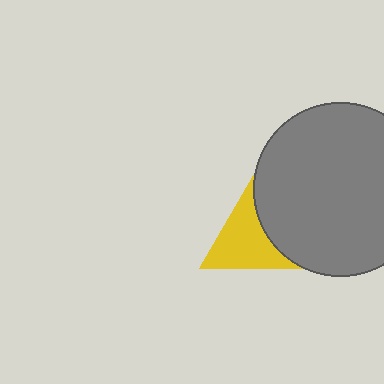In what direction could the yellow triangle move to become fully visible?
The yellow triangle could move left. That would shift it out from behind the gray circle entirely.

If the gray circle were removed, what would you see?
You would see the complete yellow triangle.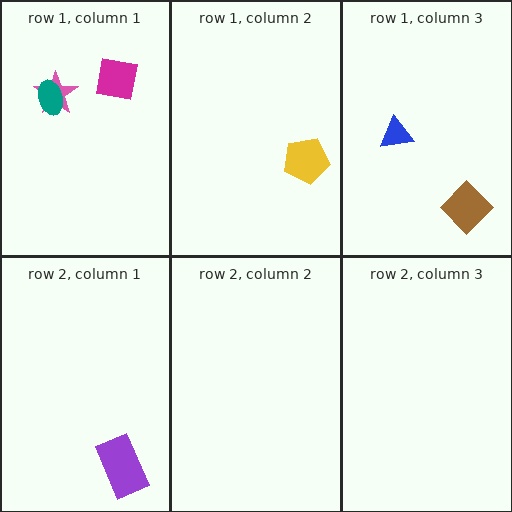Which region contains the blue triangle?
The row 1, column 3 region.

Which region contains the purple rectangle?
The row 2, column 1 region.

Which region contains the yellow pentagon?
The row 1, column 2 region.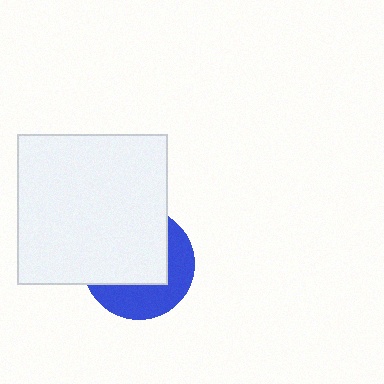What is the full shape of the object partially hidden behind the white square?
The partially hidden object is a blue circle.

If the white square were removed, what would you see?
You would see the complete blue circle.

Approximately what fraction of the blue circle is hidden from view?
Roughly 59% of the blue circle is hidden behind the white square.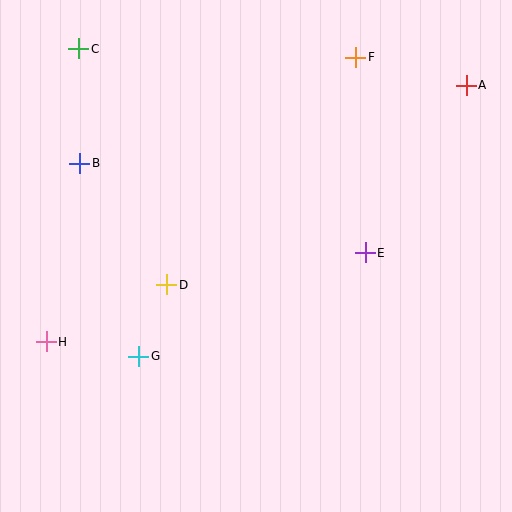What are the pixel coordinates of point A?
Point A is at (466, 85).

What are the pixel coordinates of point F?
Point F is at (356, 57).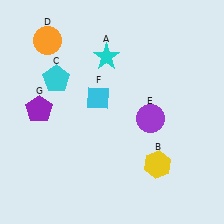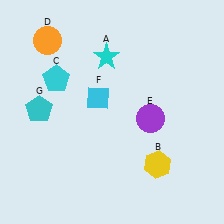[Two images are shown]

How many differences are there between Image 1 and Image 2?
There is 1 difference between the two images.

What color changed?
The pentagon (G) changed from purple in Image 1 to cyan in Image 2.